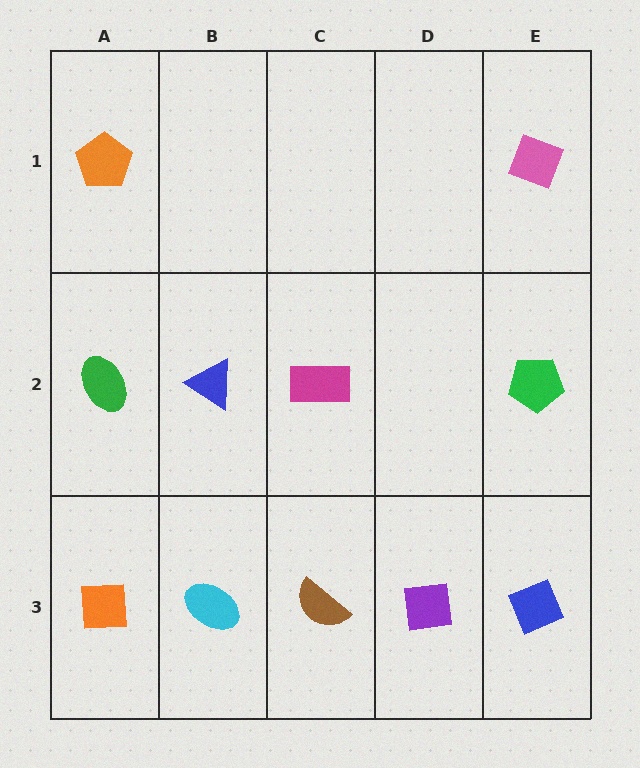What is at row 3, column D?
A purple square.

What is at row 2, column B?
A blue triangle.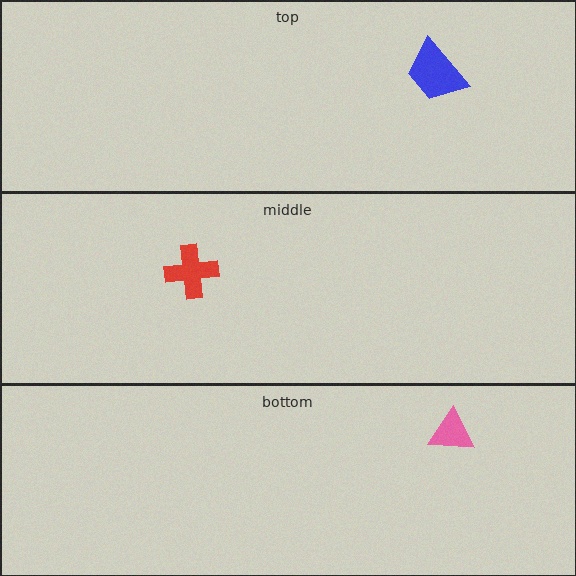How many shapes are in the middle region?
1.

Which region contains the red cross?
The middle region.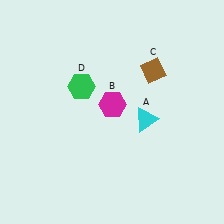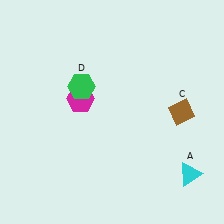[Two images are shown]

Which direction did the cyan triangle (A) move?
The cyan triangle (A) moved down.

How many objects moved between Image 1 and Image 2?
3 objects moved between the two images.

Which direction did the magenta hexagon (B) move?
The magenta hexagon (B) moved left.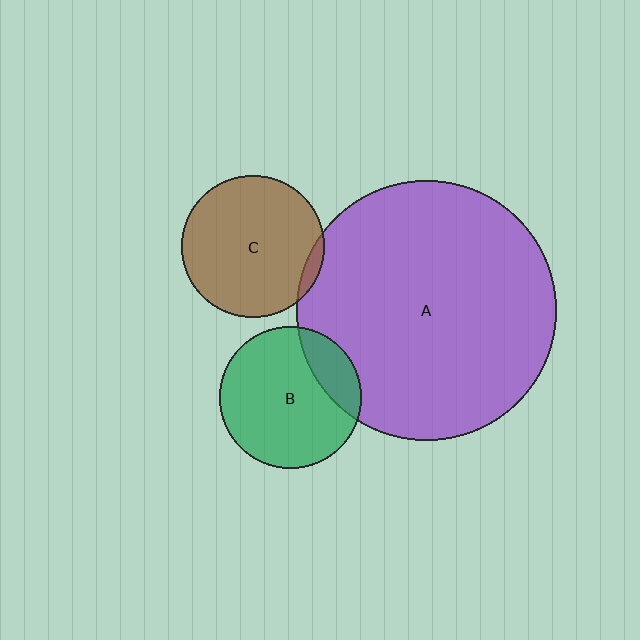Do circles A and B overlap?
Yes.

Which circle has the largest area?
Circle A (purple).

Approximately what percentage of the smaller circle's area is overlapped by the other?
Approximately 20%.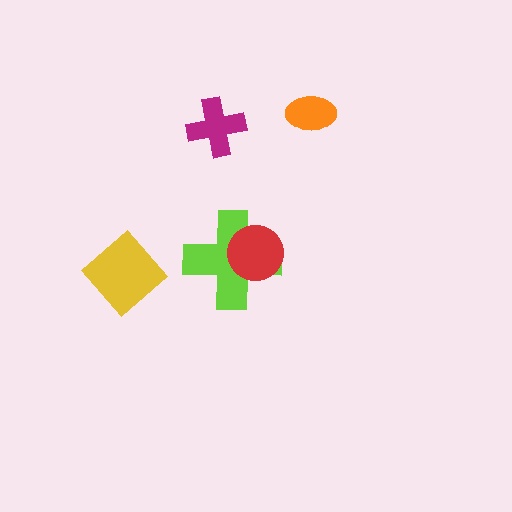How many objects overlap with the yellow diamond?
0 objects overlap with the yellow diamond.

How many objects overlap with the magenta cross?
0 objects overlap with the magenta cross.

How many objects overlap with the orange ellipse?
0 objects overlap with the orange ellipse.